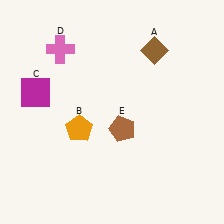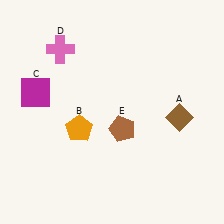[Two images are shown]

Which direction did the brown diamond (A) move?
The brown diamond (A) moved down.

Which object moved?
The brown diamond (A) moved down.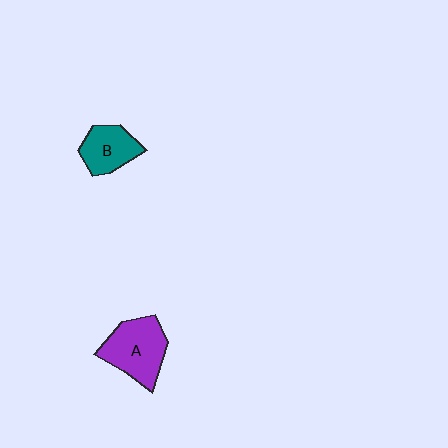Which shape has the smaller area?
Shape B (teal).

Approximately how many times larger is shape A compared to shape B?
Approximately 1.4 times.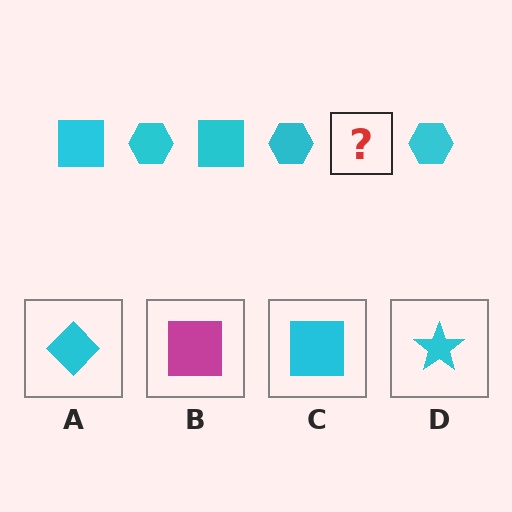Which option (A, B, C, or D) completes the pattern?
C.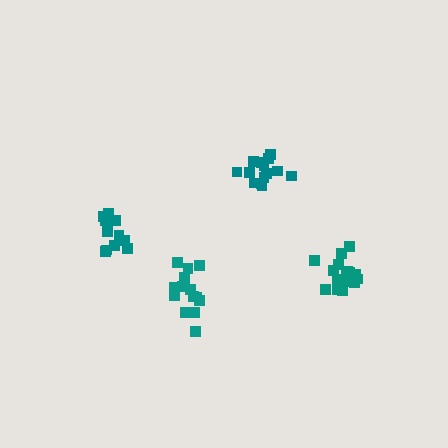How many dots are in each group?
Group 1: 16 dots, Group 2: 12 dots, Group 3: 14 dots, Group 4: 17 dots (59 total).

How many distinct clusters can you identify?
There are 4 distinct clusters.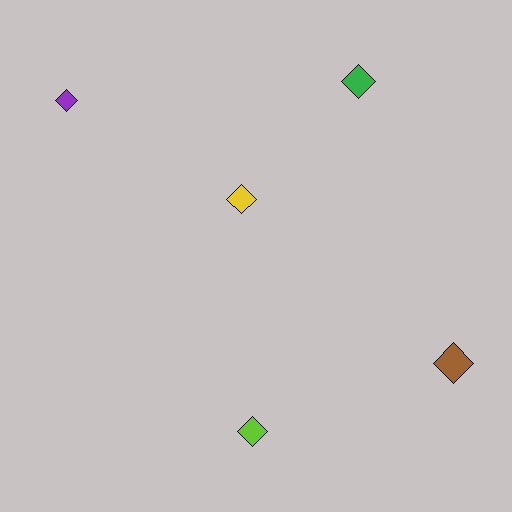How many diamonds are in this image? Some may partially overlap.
There are 5 diamonds.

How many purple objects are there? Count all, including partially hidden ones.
There is 1 purple object.